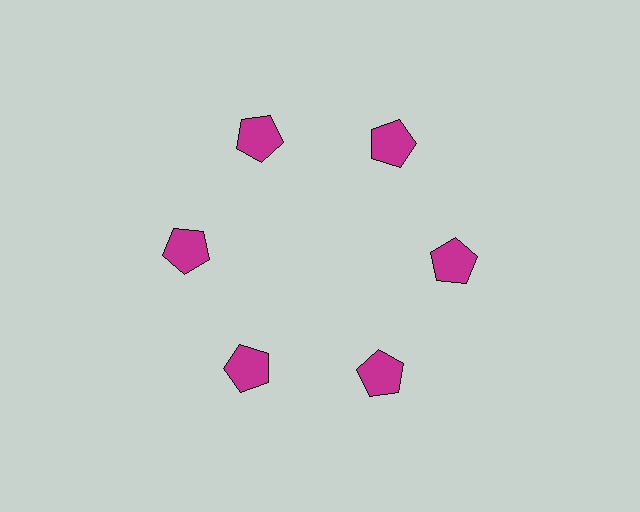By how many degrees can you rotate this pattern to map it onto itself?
The pattern maps onto itself every 60 degrees of rotation.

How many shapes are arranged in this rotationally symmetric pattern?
There are 6 shapes, arranged in 6 groups of 1.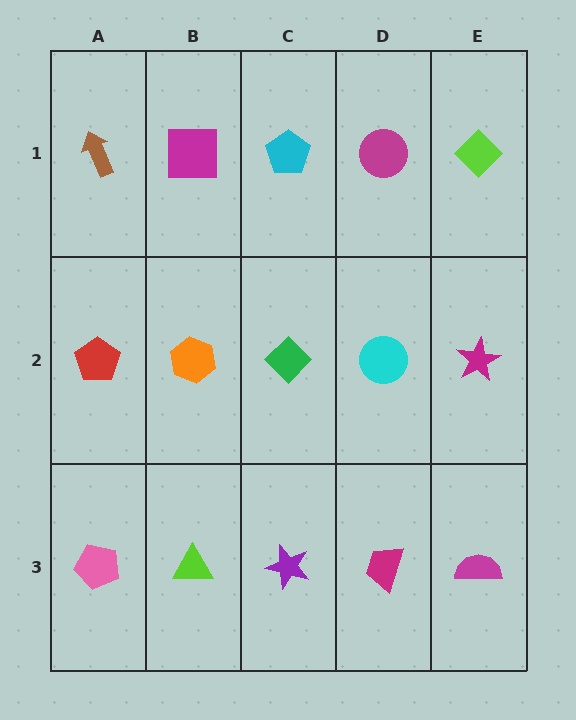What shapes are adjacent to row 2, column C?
A cyan pentagon (row 1, column C), a purple star (row 3, column C), an orange hexagon (row 2, column B), a cyan circle (row 2, column D).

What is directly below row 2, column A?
A pink pentagon.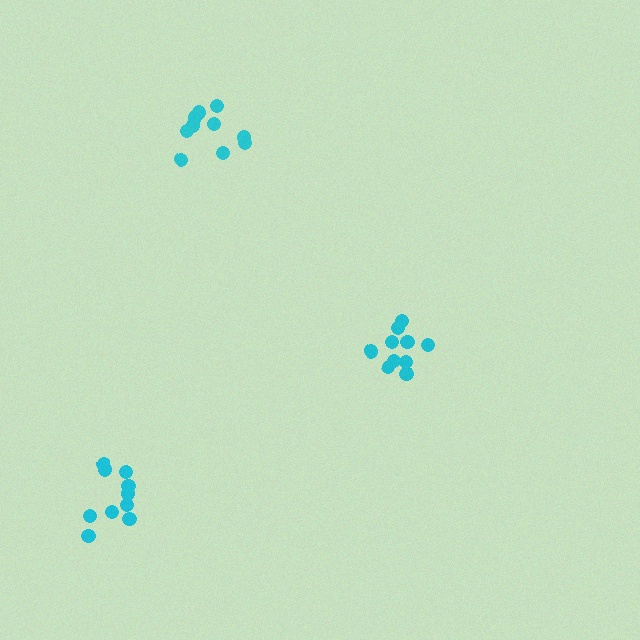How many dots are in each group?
Group 1: 10 dots, Group 2: 10 dots, Group 3: 10 dots (30 total).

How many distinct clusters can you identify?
There are 3 distinct clusters.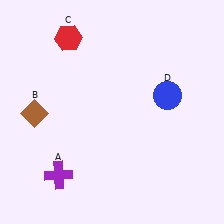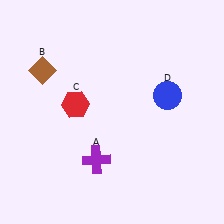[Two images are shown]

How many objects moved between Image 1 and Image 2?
3 objects moved between the two images.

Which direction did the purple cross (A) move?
The purple cross (A) moved right.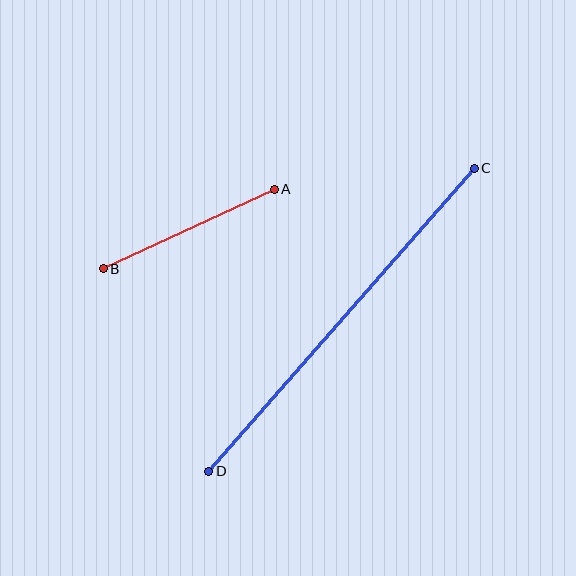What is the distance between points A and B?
The distance is approximately 189 pixels.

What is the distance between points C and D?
The distance is approximately 403 pixels.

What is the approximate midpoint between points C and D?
The midpoint is at approximately (341, 320) pixels.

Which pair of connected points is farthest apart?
Points C and D are farthest apart.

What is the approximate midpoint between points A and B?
The midpoint is at approximately (189, 229) pixels.